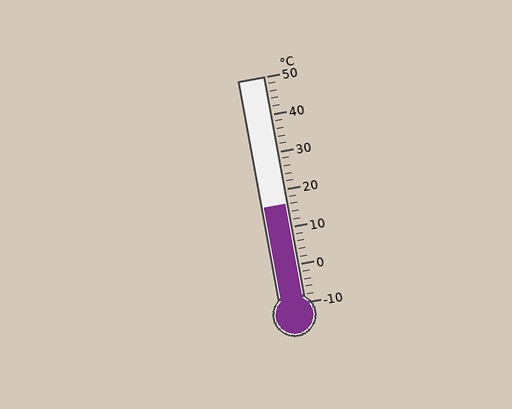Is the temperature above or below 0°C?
The temperature is above 0°C.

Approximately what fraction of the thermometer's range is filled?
The thermometer is filled to approximately 45% of its range.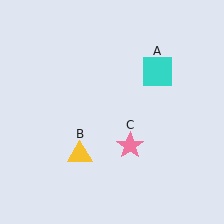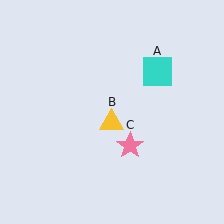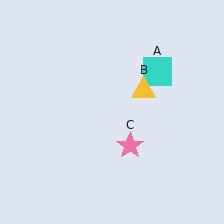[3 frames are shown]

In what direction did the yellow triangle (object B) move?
The yellow triangle (object B) moved up and to the right.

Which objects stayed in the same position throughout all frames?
Cyan square (object A) and pink star (object C) remained stationary.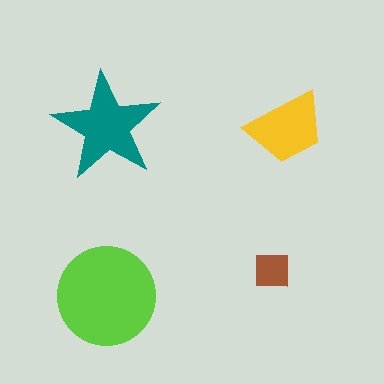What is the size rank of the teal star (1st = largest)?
2nd.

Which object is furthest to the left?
The lime circle is leftmost.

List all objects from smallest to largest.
The brown square, the yellow trapezoid, the teal star, the lime circle.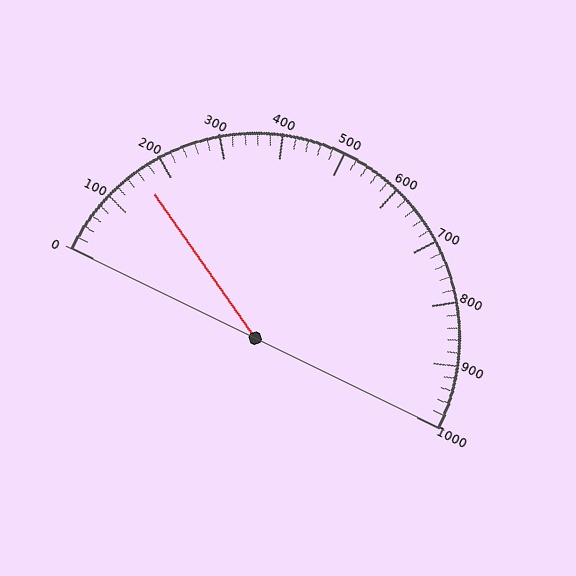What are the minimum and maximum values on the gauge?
The gauge ranges from 0 to 1000.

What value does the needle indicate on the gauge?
The needle indicates approximately 160.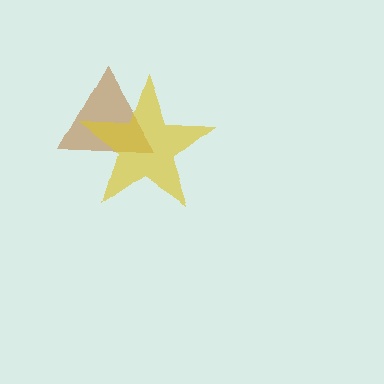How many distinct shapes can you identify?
There are 2 distinct shapes: a brown triangle, a yellow star.